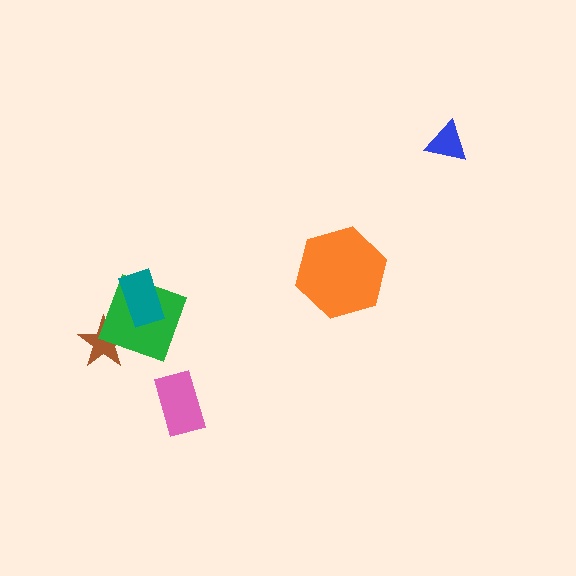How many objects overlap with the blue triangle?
0 objects overlap with the blue triangle.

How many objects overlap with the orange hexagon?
0 objects overlap with the orange hexagon.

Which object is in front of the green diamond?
The teal rectangle is in front of the green diamond.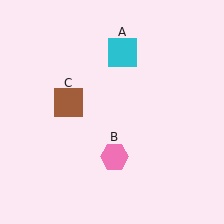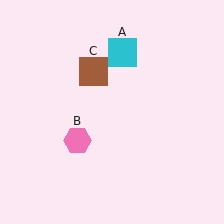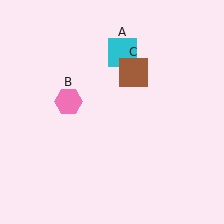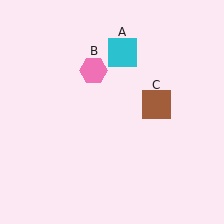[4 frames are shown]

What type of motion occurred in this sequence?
The pink hexagon (object B), brown square (object C) rotated clockwise around the center of the scene.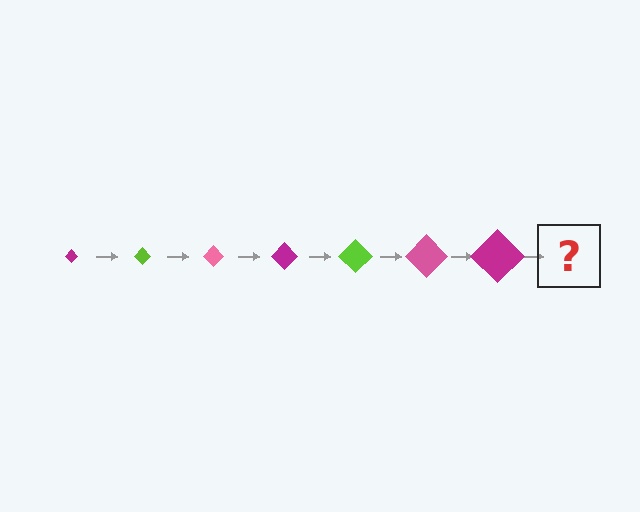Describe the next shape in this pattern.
It should be a lime diamond, larger than the previous one.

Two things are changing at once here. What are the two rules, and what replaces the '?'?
The two rules are that the diamond grows larger each step and the color cycles through magenta, lime, and pink. The '?' should be a lime diamond, larger than the previous one.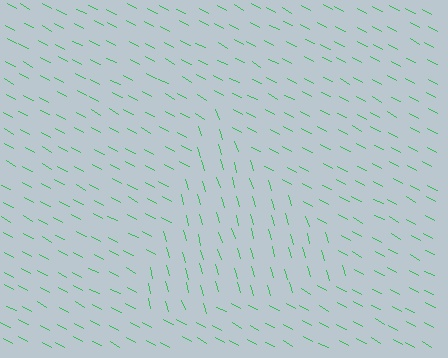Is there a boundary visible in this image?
Yes, there is a texture boundary formed by a change in line orientation.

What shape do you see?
I see a triangle.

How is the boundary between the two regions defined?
The boundary is defined purely by a change in line orientation (approximately 45 degrees difference). All lines are the same color and thickness.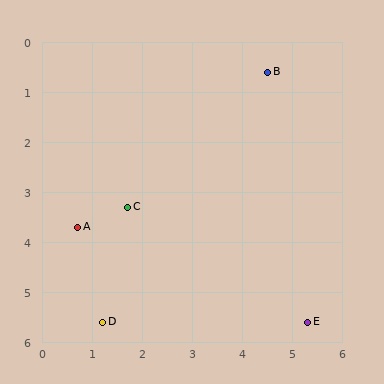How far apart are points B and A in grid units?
Points B and A are about 4.9 grid units apart.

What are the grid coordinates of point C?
Point C is at approximately (1.7, 3.3).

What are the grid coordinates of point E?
Point E is at approximately (5.3, 5.6).